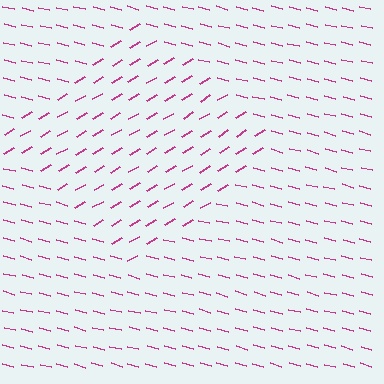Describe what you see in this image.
The image is filled with small magenta line segments. A diamond region in the image has lines oriented differently from the surrounding lines, creating a visible texture boundary.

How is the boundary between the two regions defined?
The boundary is defined purely by a change in line orientation (approximately 45 degrees difference). All lines are the same color and thickness.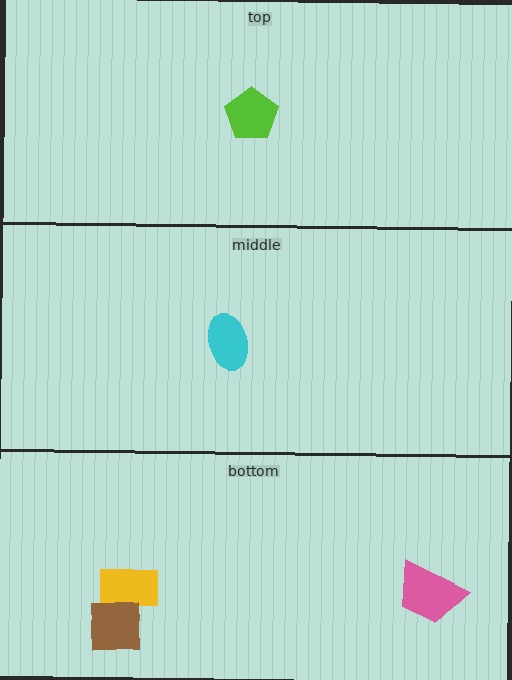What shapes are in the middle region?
The cyan ellipse.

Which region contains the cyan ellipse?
The middle region.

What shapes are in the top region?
The lime pentagon.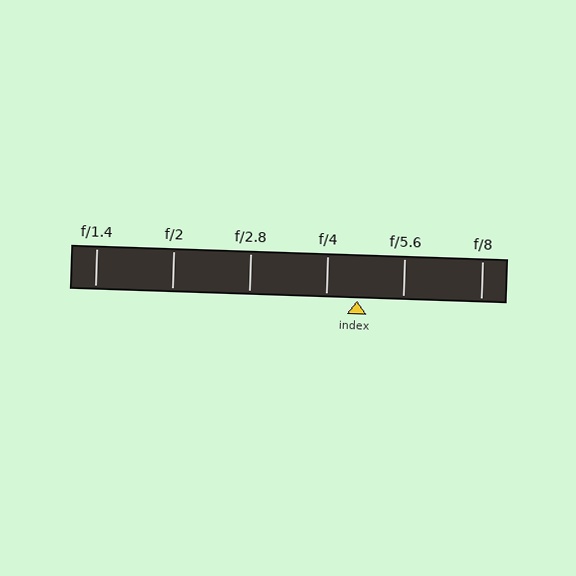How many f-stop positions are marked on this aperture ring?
There are 6 f-stop positions marked.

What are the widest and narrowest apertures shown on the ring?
The widest aperture shown is f/1.4 and the narrowest is f/8.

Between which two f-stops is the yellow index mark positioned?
The index mark is between f/4 and f/5.6.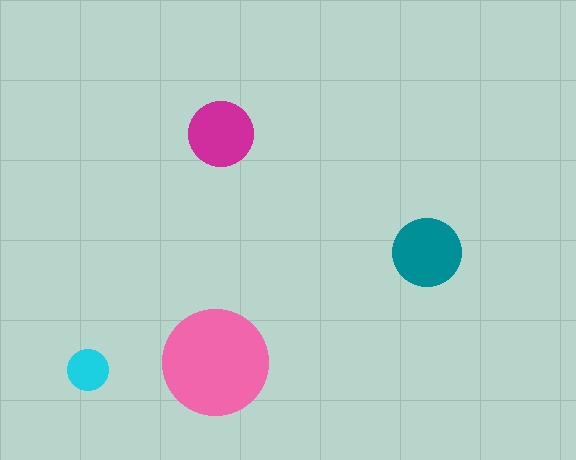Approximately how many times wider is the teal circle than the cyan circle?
About 1.5 times wider.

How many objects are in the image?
There are 4 objects in the image.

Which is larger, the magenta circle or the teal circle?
The teal one.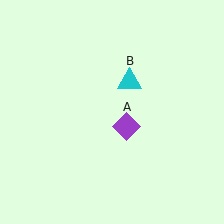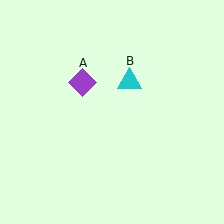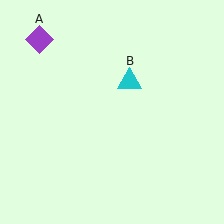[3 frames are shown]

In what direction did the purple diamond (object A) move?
The purple diamond (object A) moved up and to the left.